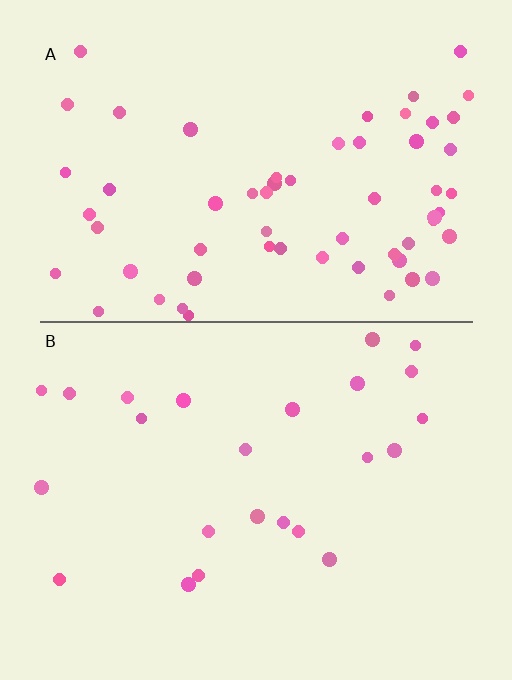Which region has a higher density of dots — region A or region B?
A (the top).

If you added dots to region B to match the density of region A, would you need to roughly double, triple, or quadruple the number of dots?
Approximately triple.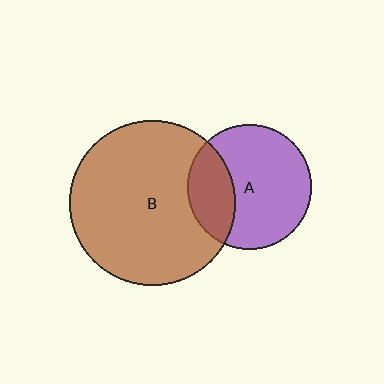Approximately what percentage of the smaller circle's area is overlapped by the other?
Approximately 30%.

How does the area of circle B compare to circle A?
Approximately 1.8 times.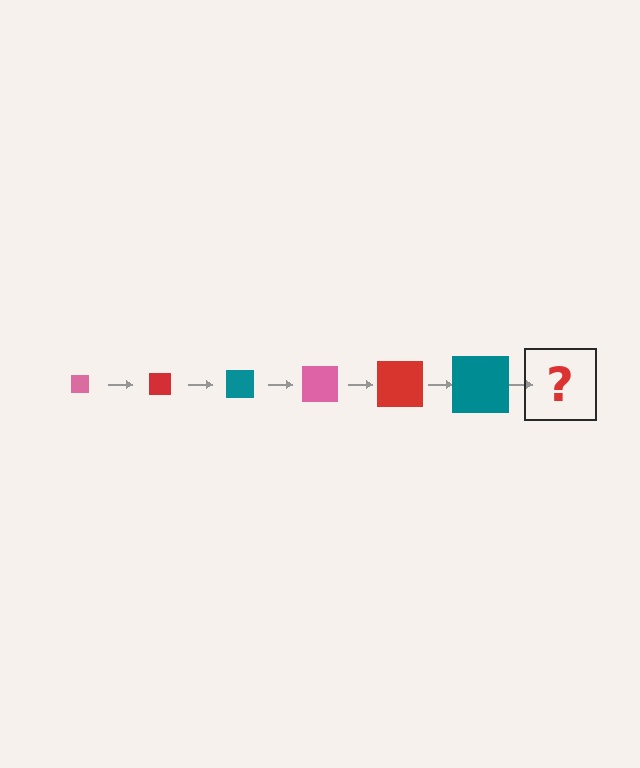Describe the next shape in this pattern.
It should be a pink square, larger than the previous one.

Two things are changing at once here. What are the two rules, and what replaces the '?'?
The two rules are that the square grows larger each step and the color cycles through pink, red, and teal. The '?' should be a pink square, larger than the previous one.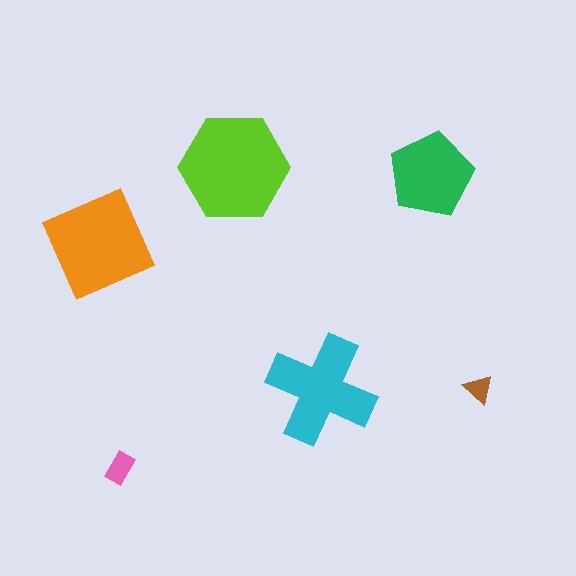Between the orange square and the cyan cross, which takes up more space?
The orange square.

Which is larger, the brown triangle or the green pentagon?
The green pentagon.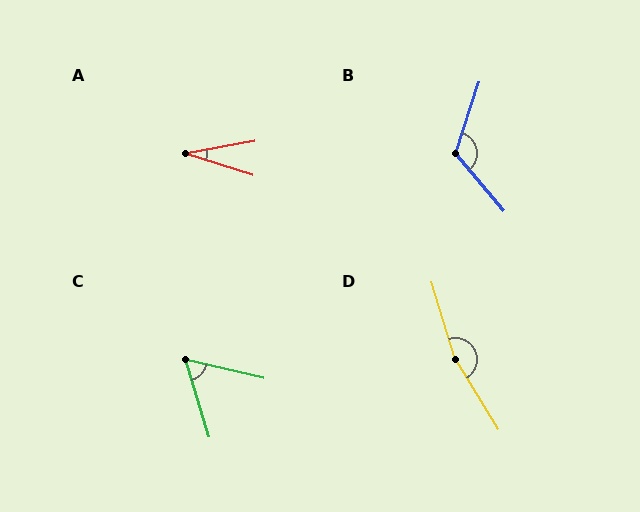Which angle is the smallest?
A, at approximately 28 degrees.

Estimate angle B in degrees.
Approximately 122 degrees.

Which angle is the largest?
D, at approximately 165 degrees.